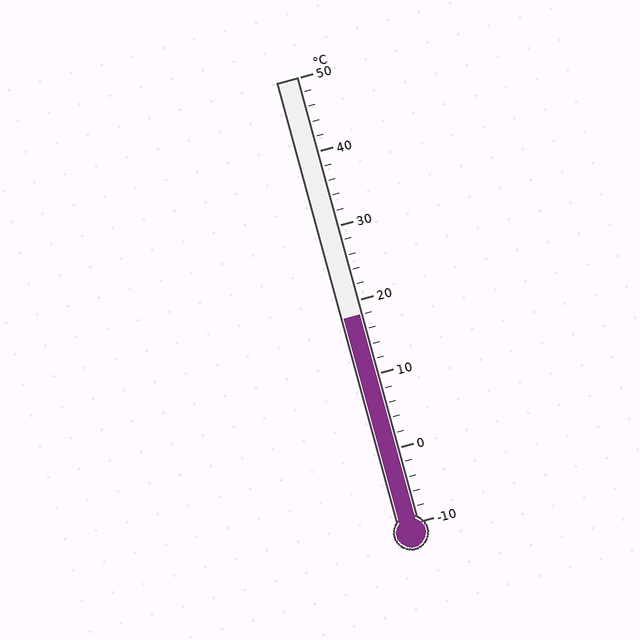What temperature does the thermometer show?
The thermometer shows approximately 18°C.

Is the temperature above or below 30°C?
The temperature is below 30°C.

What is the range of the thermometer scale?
The thermometer scale ranges from -10°C to 50°C.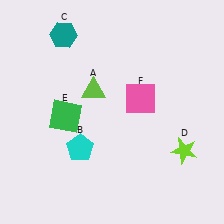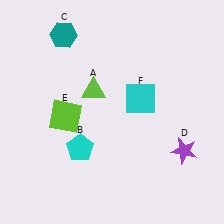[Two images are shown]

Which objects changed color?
D changed from lime to purple. E changed from green to lime. F changed from pink to cyan.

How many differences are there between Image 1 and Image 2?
There are 3 differences between the two images.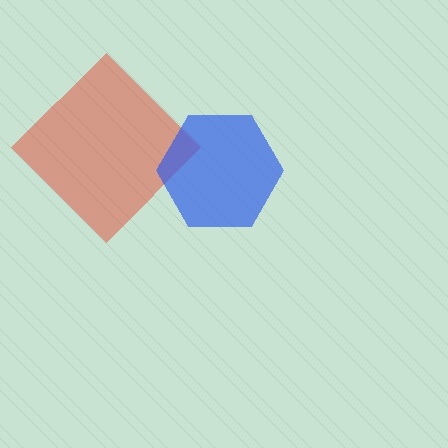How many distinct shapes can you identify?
There are 2 distinct shapes: a red diamond, a blue hexagon.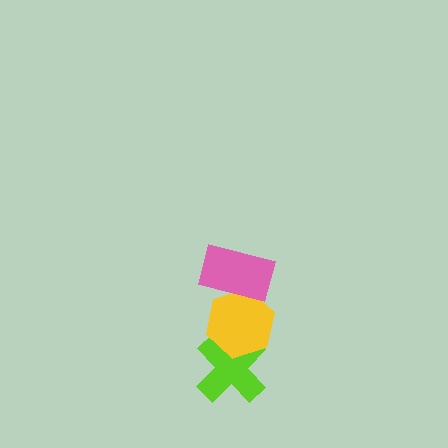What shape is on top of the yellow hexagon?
The pink rectangle is on top of the yellow hexagon.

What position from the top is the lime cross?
The lime cross is 3rd from the top.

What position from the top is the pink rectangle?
The pink rectangle is 1st from the top.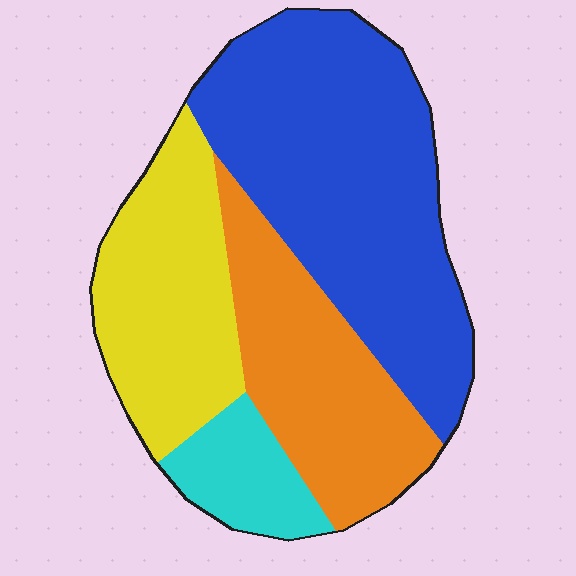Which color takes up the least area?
Cyan, at roughly 10%.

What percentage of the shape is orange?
Orange covers around 25% of the shape.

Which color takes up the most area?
Blue, at roughly 45%.